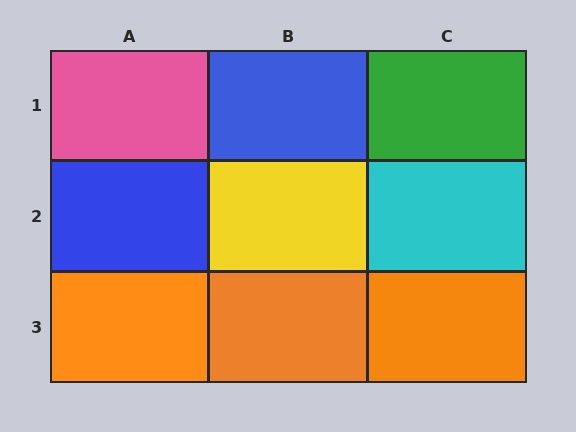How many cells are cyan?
1 cell is cyan.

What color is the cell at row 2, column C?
Cyan.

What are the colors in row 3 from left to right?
Orange, orange, orange.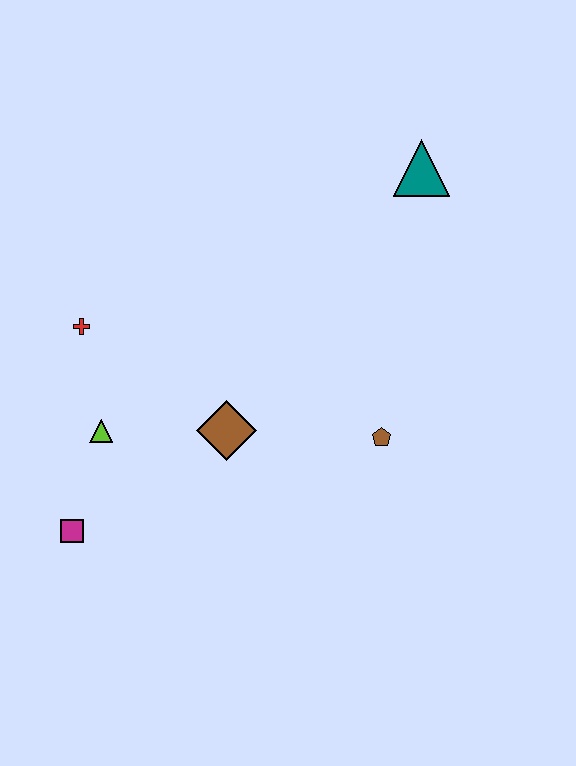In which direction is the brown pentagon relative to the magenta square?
The brown pentagon is to the right of the magenta square.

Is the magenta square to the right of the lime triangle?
No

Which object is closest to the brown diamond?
The lime triangle is closest to the brown diamond.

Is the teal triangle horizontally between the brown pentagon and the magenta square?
No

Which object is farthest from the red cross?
The teal triangle is farthest from the red cross.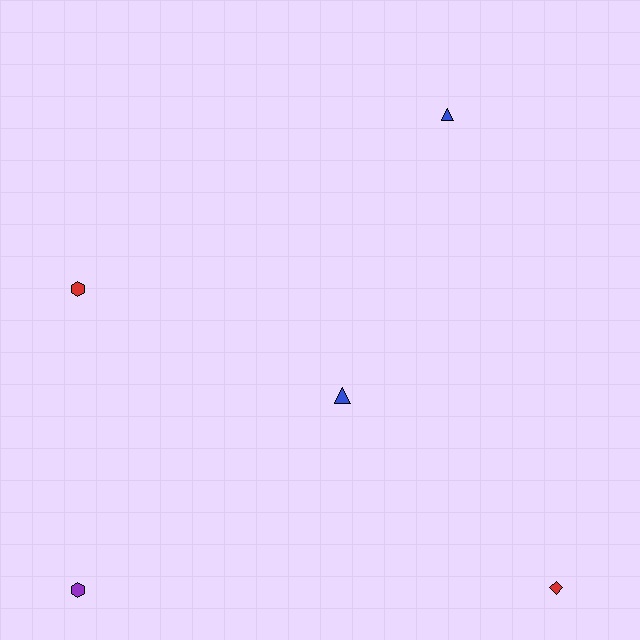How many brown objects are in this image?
There are no brown objects.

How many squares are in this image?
There are no squares.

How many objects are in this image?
There are 5 objects.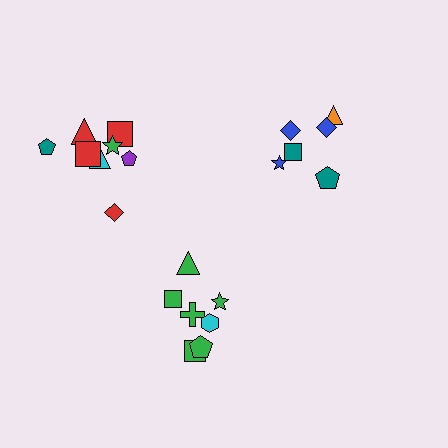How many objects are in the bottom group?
There are 7 objects.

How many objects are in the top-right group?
There are 6 objects.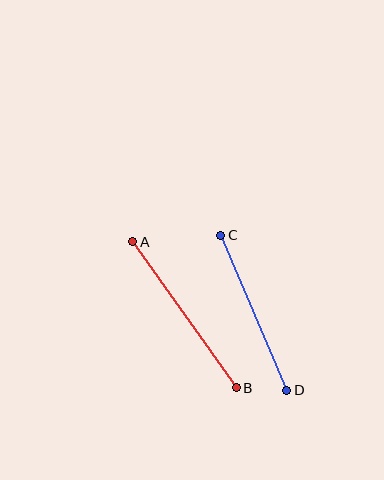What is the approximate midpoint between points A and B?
The midpoint is at approximately (185, 315) pixels.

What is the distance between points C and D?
The distance is approximately 168 pixels.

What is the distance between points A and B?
The distance is approximately 179 pixels.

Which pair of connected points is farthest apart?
Points A and B are farthest apart.